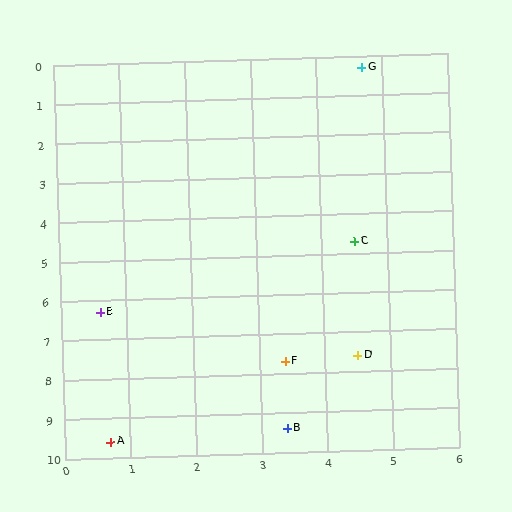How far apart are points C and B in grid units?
Points C and B are about 4.8 grid units apart.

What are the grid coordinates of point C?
Point C is at approximately (4.5, 4.7).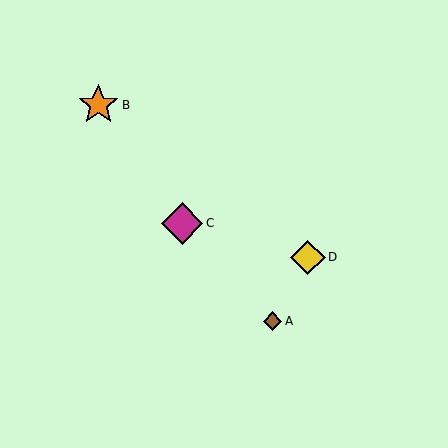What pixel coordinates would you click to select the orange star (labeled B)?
Click at (98, 105) to select the orange star B.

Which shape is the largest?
The magenta diamond (labeled C) is the largest.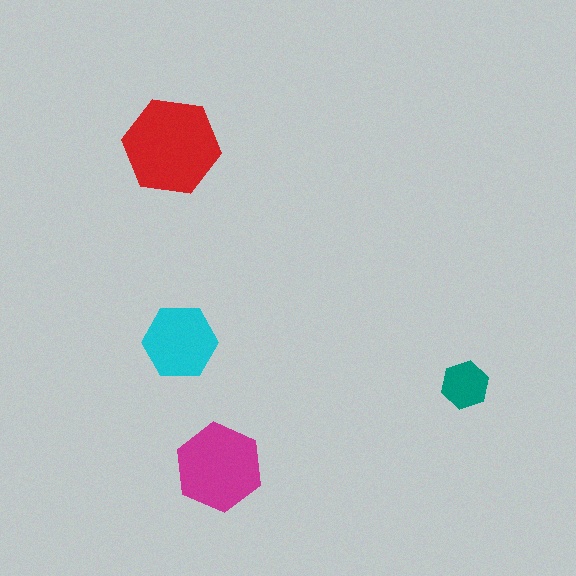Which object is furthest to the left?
The red hexagon is leftmost.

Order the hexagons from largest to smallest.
the red one, the magenta one, the cyan one, the teal one.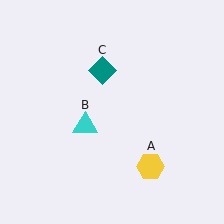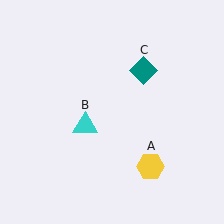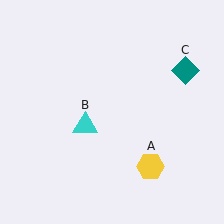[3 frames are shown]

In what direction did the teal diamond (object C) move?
The teal diamond (object C) moved right.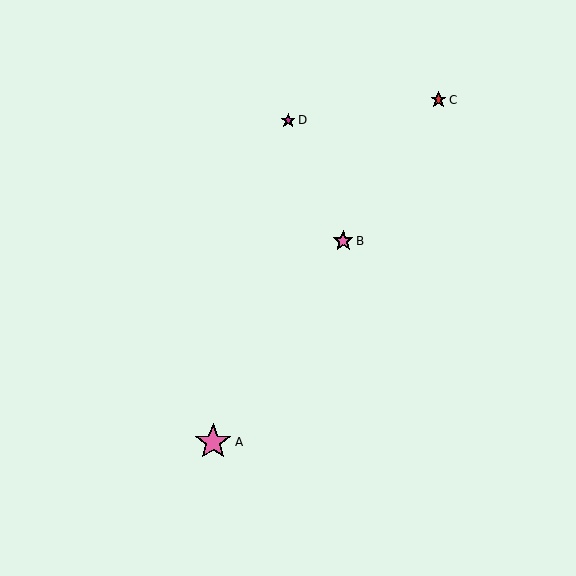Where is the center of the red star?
The center of the red star is at (439, 100).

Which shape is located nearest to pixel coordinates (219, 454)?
The pink star (labeled A) at (213, 442) is nearest to that location.